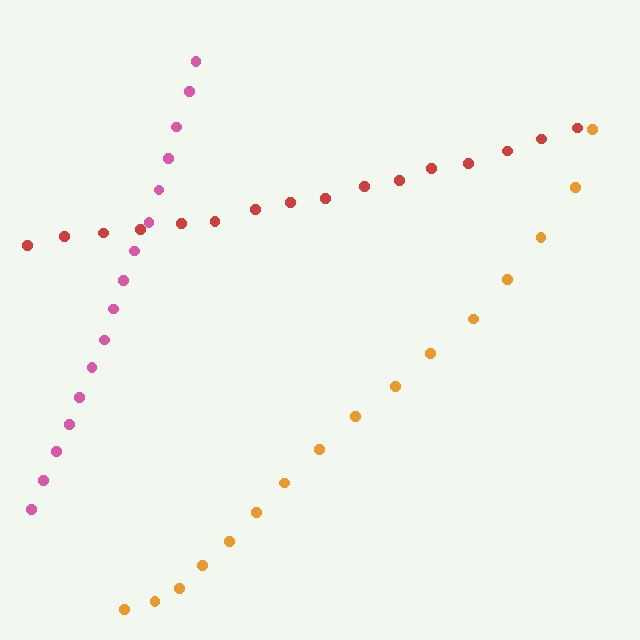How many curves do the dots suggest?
There are 3 distinct paths.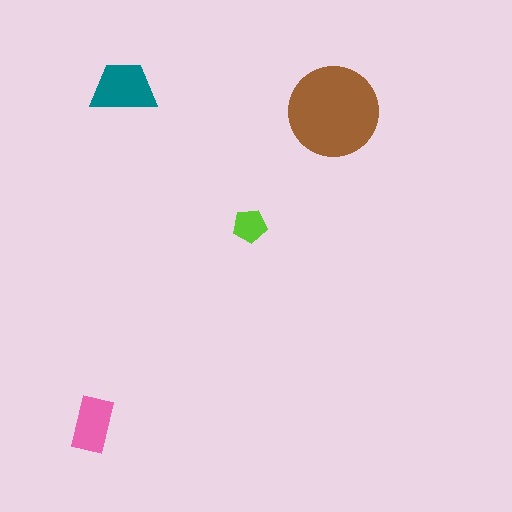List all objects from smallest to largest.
The lime pentagon, the pink rectangle, the teal trapezoid, the brown circle.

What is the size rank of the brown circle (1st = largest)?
1st.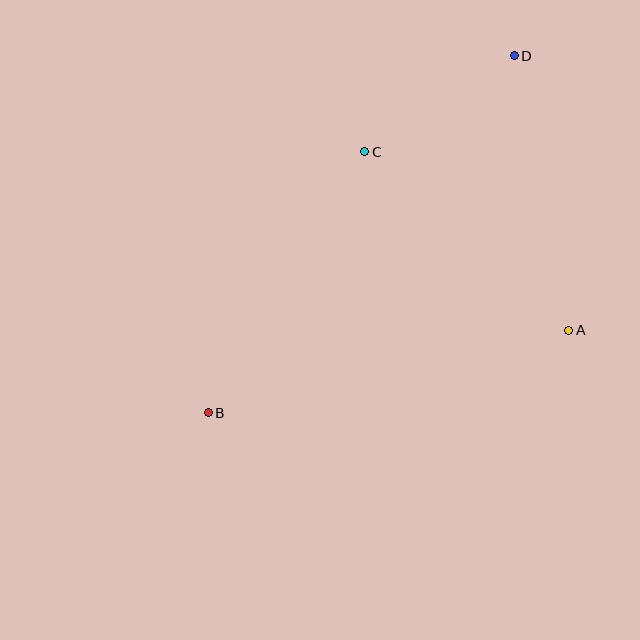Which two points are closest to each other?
Points C and D are closest to each other.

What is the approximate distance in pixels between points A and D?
The distance between A and D is approximately 280 pixels.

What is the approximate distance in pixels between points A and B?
The distance between A and B is approximately 370 pixels.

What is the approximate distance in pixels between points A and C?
The distance between A and C is approximately 271 pixels.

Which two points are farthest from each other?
Points B and D are farthest from each other.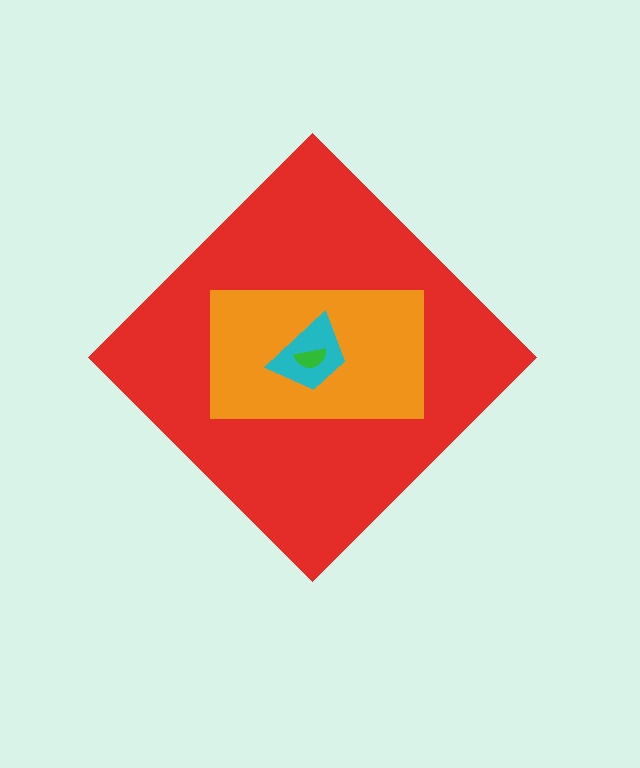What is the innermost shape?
The green semicircle.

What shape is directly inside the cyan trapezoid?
The green semicircle.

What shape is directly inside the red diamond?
The orange rectangle.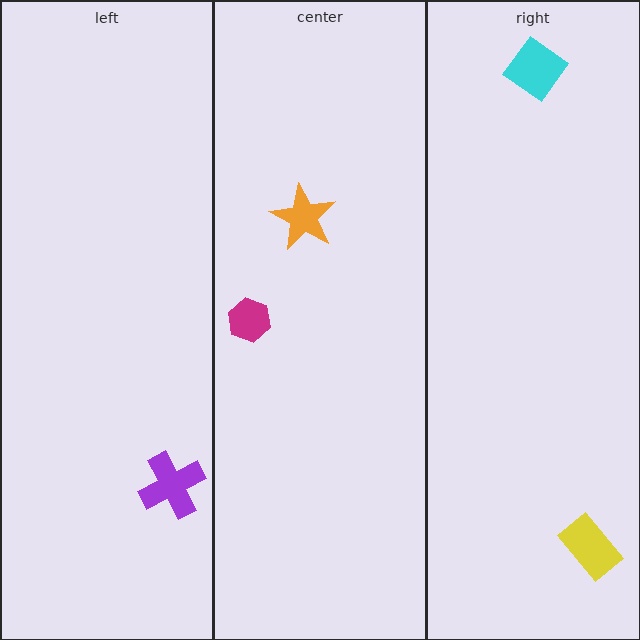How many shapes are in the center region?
2.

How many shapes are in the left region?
1.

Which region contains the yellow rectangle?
The right region.